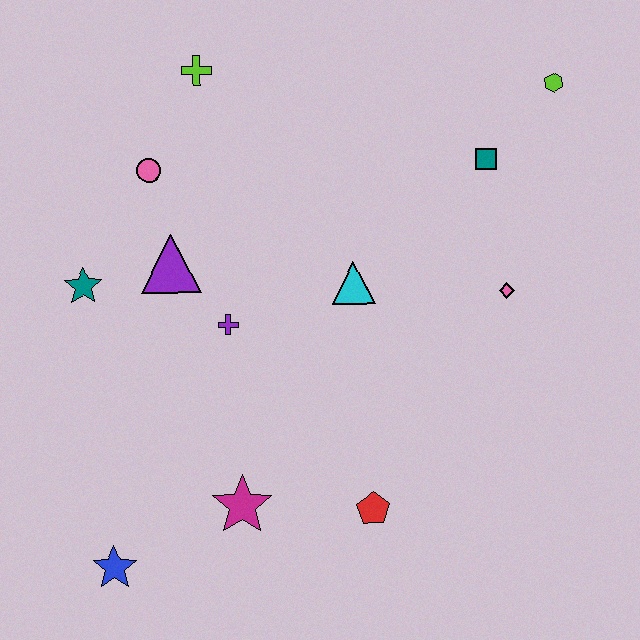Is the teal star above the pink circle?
No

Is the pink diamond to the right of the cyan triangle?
Yes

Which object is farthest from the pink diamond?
The blue star is farthest from the pink diamond.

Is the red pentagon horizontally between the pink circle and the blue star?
No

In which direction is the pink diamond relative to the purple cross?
The pink diamond is to the right of the purple cross.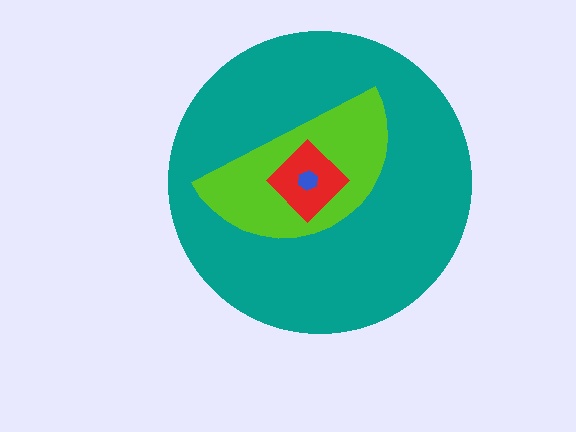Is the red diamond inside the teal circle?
Yes.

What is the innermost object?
The blue hexagon.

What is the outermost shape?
The teal circle.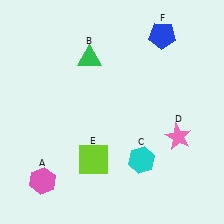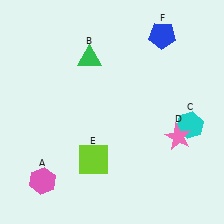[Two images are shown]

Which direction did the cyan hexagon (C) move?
The cyan hexagon (C) moved right.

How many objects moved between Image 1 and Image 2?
1 object moved between the two images.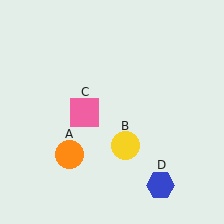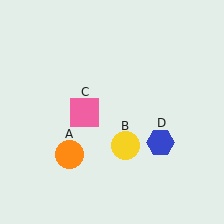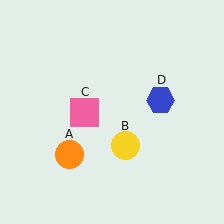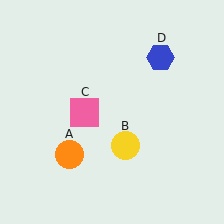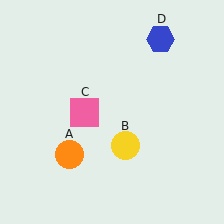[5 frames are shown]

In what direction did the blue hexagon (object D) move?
The blue hexagon (object D) moved up.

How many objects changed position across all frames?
1 object changed position: blue hexagon (object D).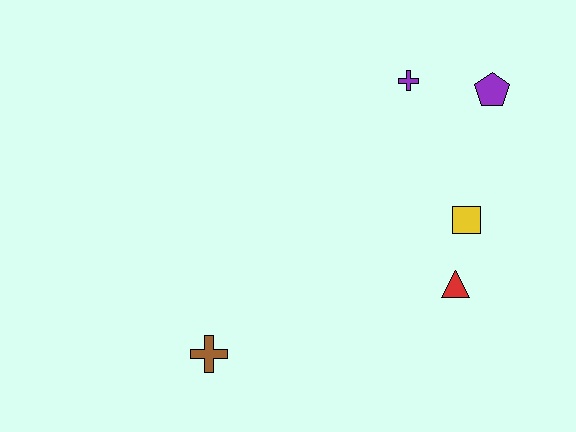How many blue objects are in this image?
There are no blue objects.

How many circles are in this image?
There are no circles.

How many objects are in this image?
There are 5 objects.